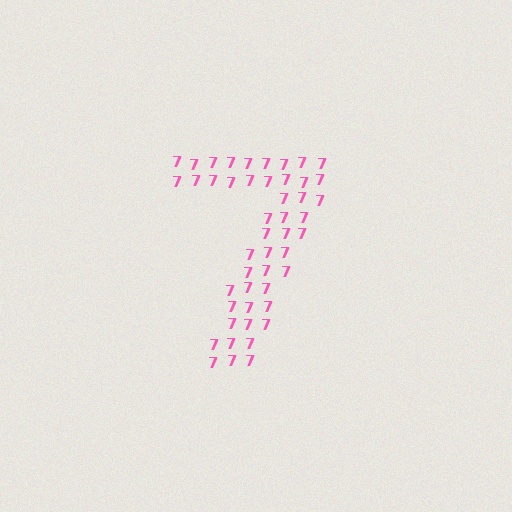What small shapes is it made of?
It is made of small digit 7's.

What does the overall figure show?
The overall figure shows the digit 7.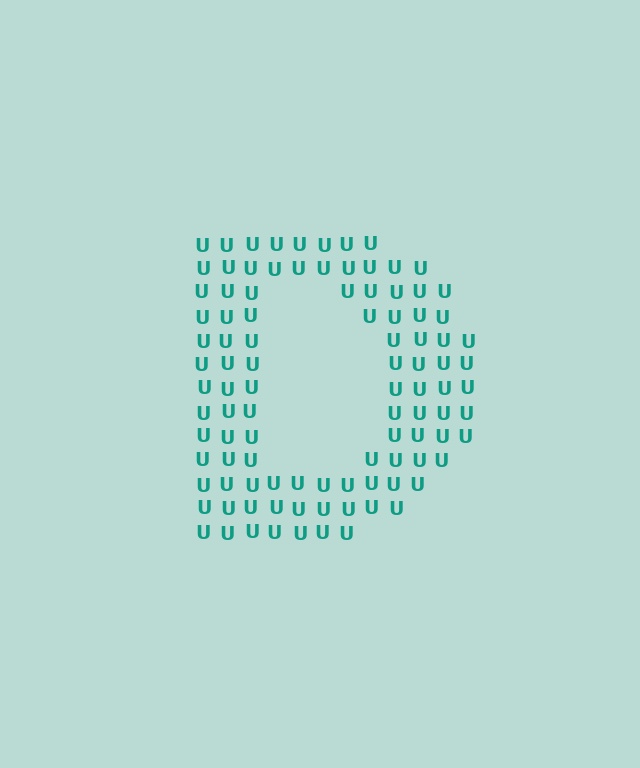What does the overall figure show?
The overall figure shows the letter D.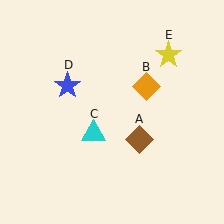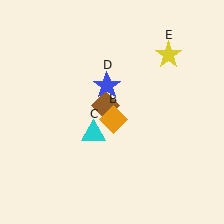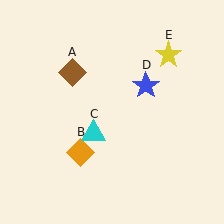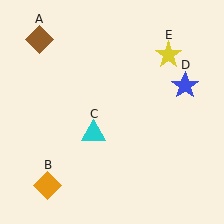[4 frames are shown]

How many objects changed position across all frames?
3 objects changed position: brown diamond (object A), orange diamond (object B), blue star (object D).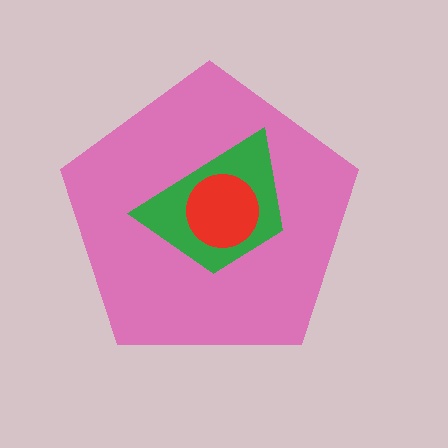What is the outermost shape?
The pink pentagon.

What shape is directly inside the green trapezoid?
The red circle.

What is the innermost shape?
The red circle.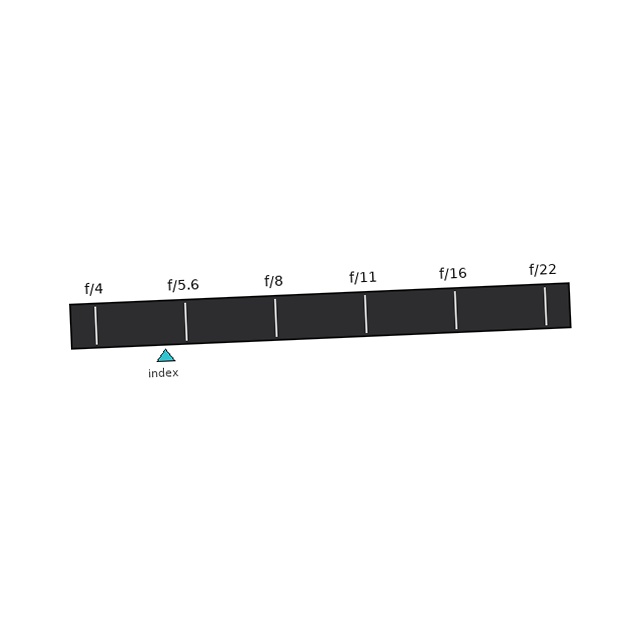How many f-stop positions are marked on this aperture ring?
There are 6 f-stop positions marked.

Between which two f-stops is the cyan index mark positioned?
The index mark is between f/4 and f/5.6.